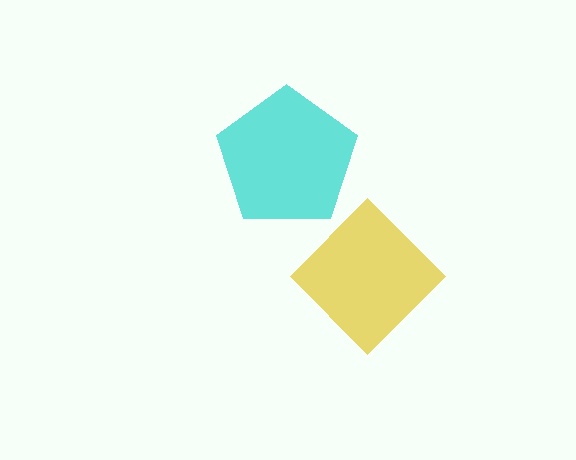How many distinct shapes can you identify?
There are 2 distinct shapes: a cyan pentagon, a yellow diamond.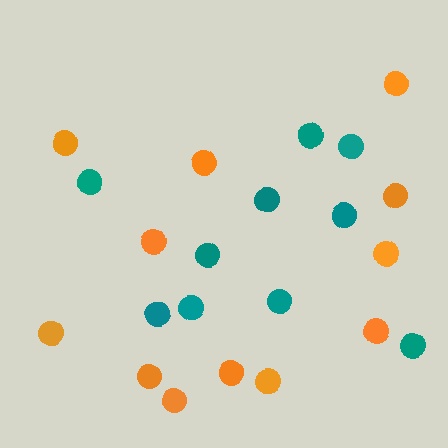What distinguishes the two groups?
There are 2 groups: one group of orange circles (12) and one group of teal circles (10).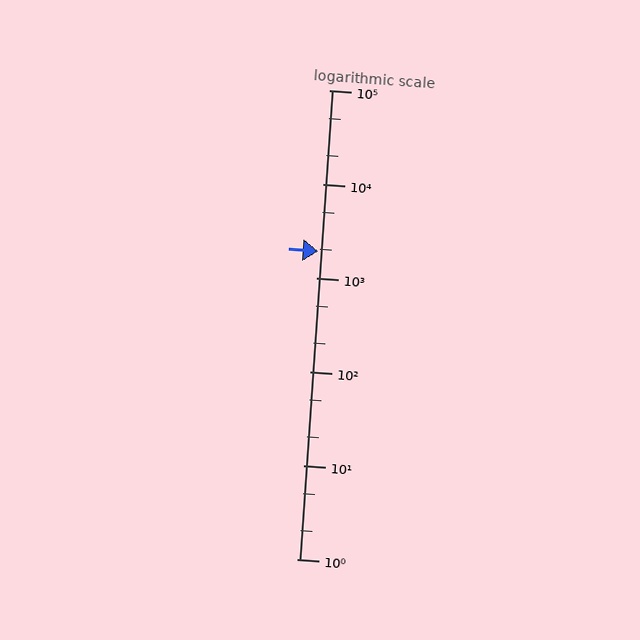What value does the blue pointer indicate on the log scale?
The pointer indicates approximately 1900.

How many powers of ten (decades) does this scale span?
The scale spans 5 decades, from 1 to 100000.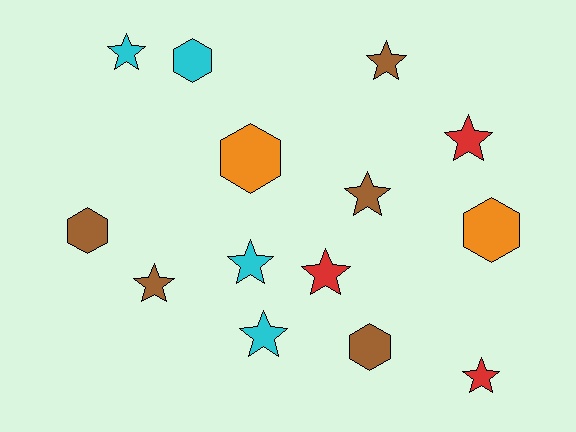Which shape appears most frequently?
Star, with 9 objects.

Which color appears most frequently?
Brown, with 5 objects.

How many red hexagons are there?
There are no red hexagons.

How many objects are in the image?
There are 14 objects.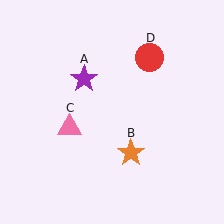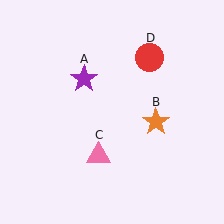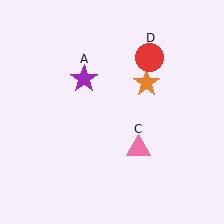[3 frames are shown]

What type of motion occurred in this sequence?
The orange star (object B), pink triangle (object C) rotated counterclockwise around the center of the scene.